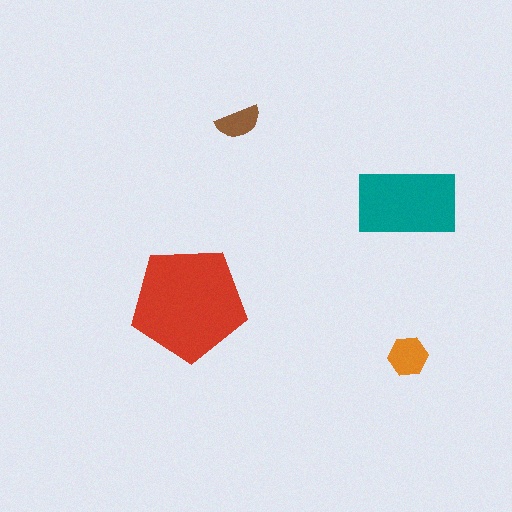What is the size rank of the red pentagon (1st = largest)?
1st.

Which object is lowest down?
The orange hexagon is bottommost.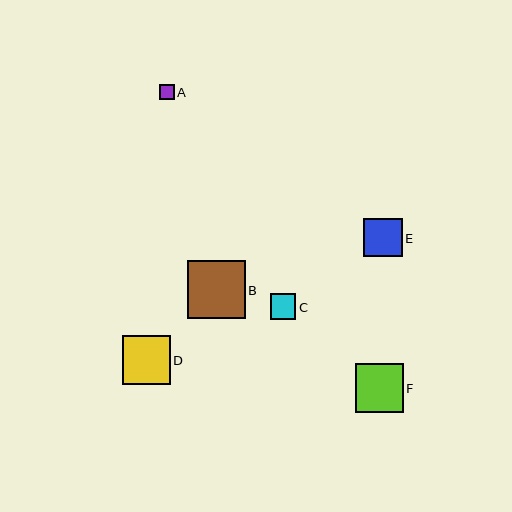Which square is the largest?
Square B is the largest with a size of approximately 57 pixels.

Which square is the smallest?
Square A is the smallest with a size of approximately 15 pixels.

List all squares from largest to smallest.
From largest to smallest: B, D, F, E, C, A.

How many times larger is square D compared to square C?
Square D is approximately 1.9 times the size of square C.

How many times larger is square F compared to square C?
Square F is approximately 1.9 times the size of square C.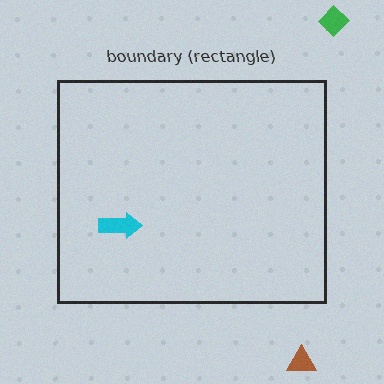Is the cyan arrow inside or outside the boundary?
Inside.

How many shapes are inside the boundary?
1 inside, 2 outside.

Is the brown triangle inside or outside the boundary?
Outside.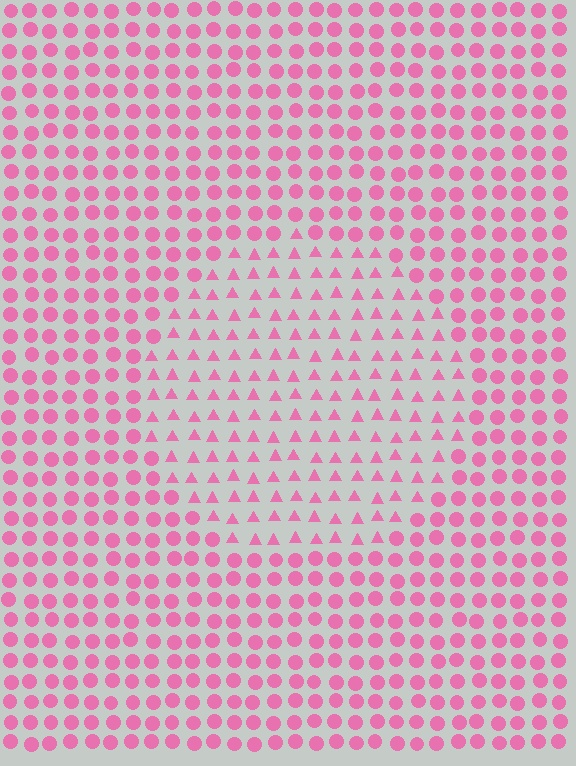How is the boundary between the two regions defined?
The boundary is defined by a change in element shape: triangles inside vs. circles outside. All elements share the same color and spacing.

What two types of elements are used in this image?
The image uses triangles inside the circle region and circles outside it.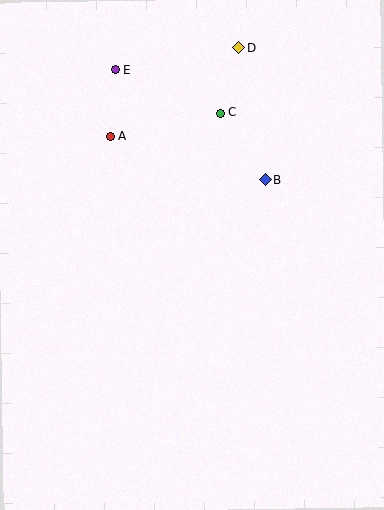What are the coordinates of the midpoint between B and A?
The midpoint between B and A is at (188, 158).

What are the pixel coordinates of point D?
Point D is at (239, 48).